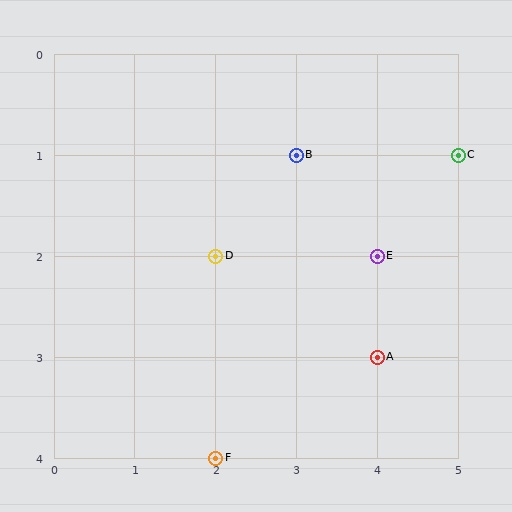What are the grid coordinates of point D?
Point D is at grid coordinates (2, 2).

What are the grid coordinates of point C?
Point C is at grid coordinates (5, 1).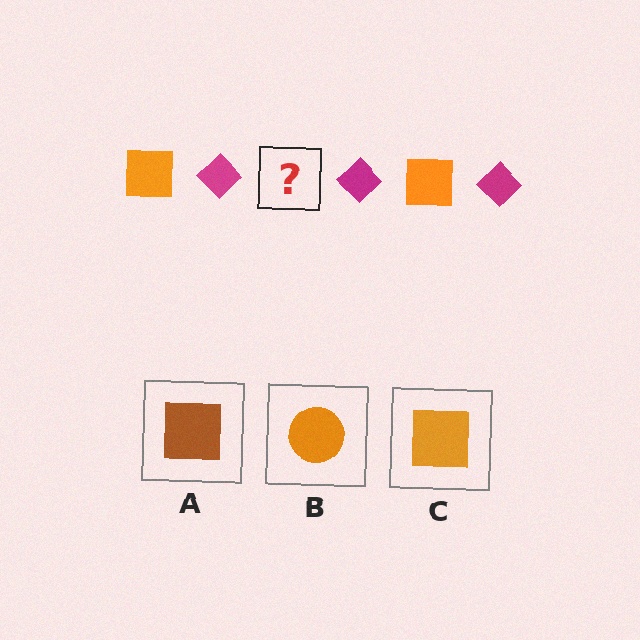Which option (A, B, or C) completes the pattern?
C.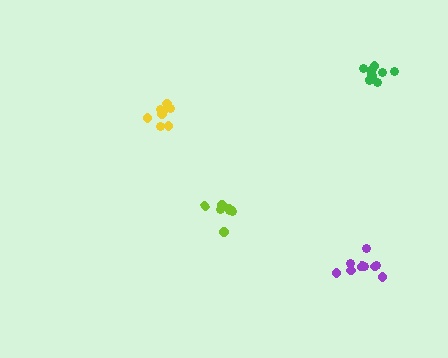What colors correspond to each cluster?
The clusters are colored: yellow, green, purple, lime.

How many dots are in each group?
Group 1: 8 dots, Group 2: 10 dots, Group 3: 9 dots, Group 4: 8 dots (35 total).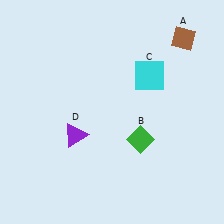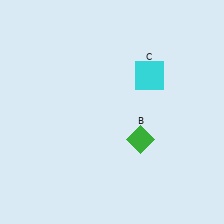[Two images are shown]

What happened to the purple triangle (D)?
The purple triangle (D) was removed in Image 2. It was in the bottom-left area of Image 1.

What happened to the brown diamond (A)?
The brown diamond (A) was removed in Image 2. It was in the top-right area of Image 1.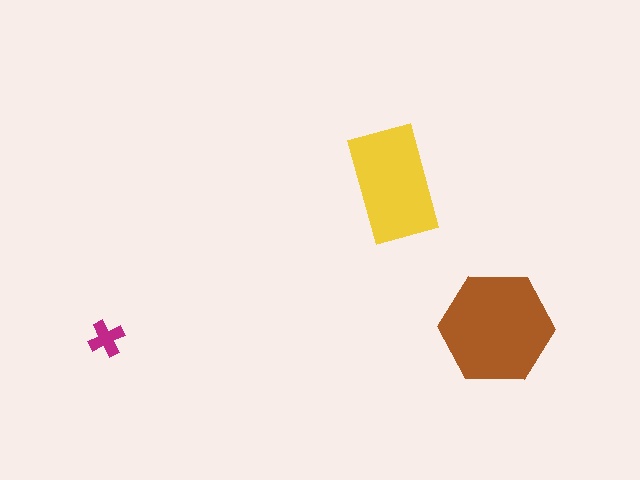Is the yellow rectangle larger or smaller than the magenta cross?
Larger.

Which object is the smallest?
The magenta cross.